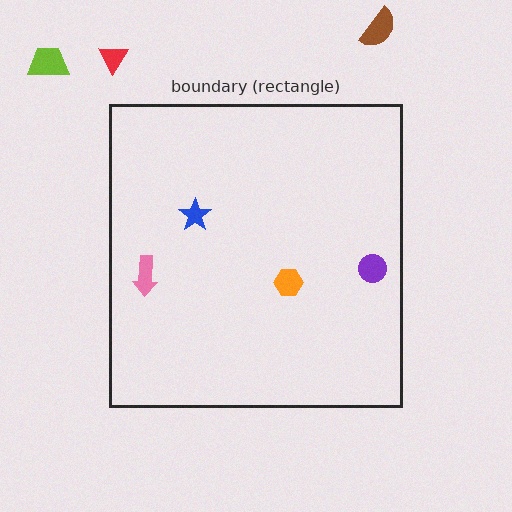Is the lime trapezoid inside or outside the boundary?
Outside.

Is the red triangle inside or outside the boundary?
Outside.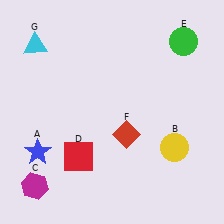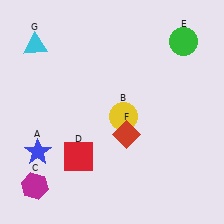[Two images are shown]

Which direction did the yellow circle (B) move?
The yellow circle (B) moved left.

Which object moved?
The yellow circle (B) moved left.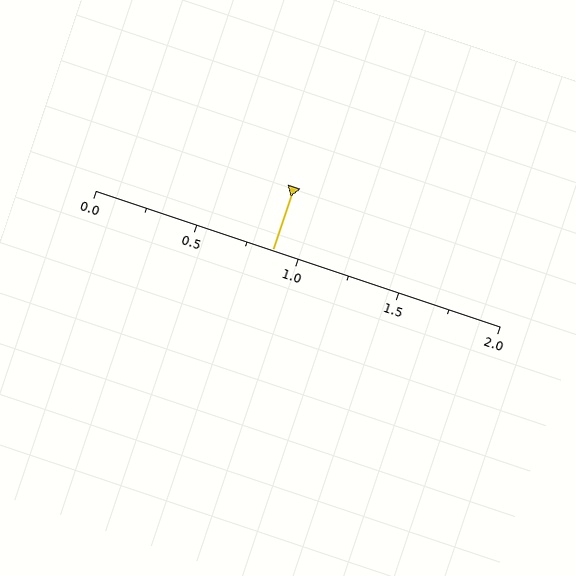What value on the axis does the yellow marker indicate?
The marker indicates approximately 0.88.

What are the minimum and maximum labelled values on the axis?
The axis runs from 0.0 to 2.0.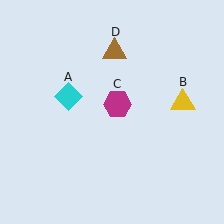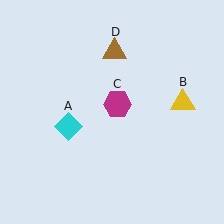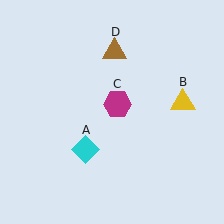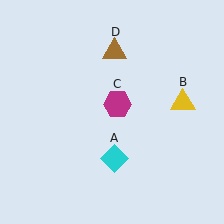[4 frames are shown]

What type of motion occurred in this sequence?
The cyan diamond (object A) rotated counterclockwise around the center of the scene.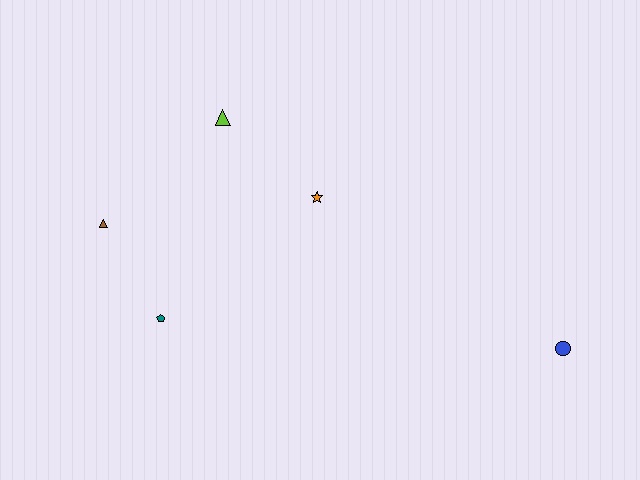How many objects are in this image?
There are 5 objects.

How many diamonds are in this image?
There are no diamonds.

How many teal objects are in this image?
There is 1 teal object.